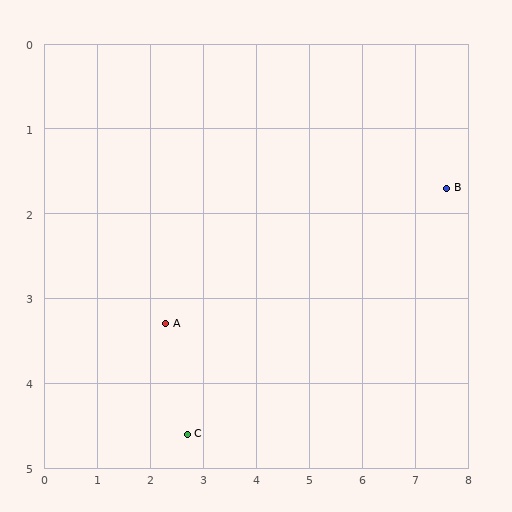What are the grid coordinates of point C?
Point C is at approximately (2.7, 4.6).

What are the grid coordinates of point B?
Point B is at approximately (7.6, 1.7).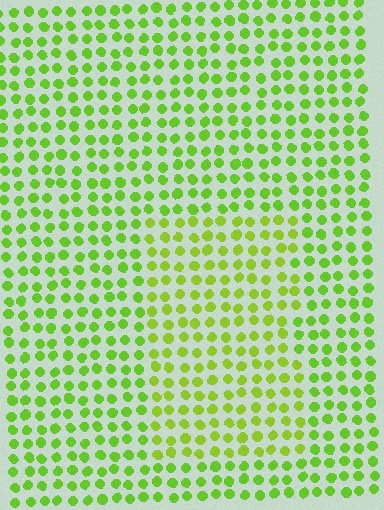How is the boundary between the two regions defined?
The boundary is defined purely by a slight shift in hue (about 16 degrees). Spacing, size, and orientation are identical on both sides.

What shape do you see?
I see a rectangle.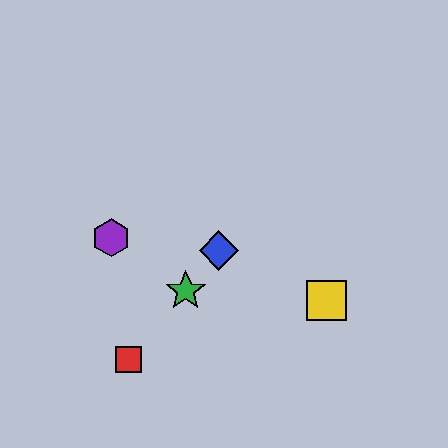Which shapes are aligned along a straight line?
The red square, the blue diamond, the green star are aligned along a straight line.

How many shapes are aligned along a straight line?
3 shapes (the red square, the blue diamond, the green star) are aligned along a straight line.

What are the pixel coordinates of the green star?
The green star is at (186, 291).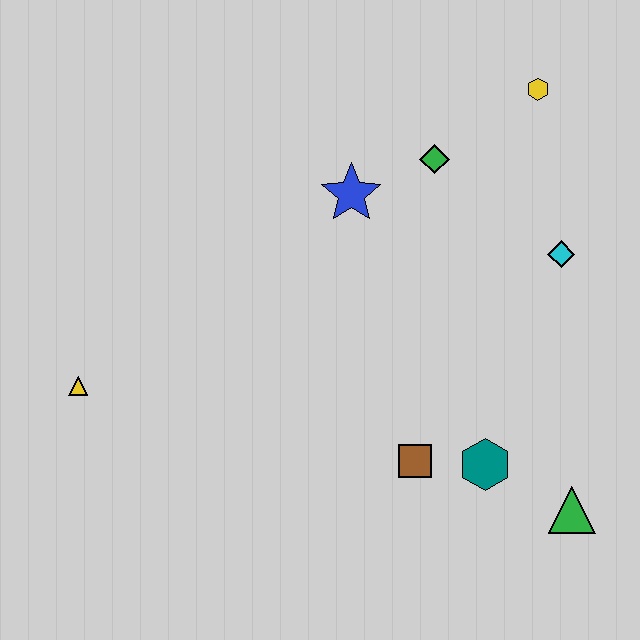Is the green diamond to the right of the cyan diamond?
No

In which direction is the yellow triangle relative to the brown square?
The yellow triangle is to the left of the brown square.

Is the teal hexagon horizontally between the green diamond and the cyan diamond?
Yes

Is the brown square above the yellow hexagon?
No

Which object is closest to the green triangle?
The teal hexagon is closest to the green triangle.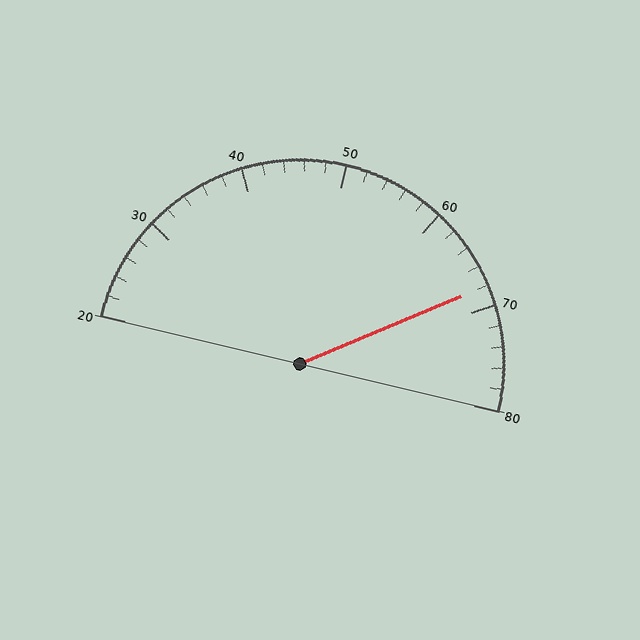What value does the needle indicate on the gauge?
The needle indicates approximately 68.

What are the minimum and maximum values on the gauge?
The gauge ranges from 20 to 80.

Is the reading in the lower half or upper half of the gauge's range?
The reading is in the upper half of the range (20 to 80).